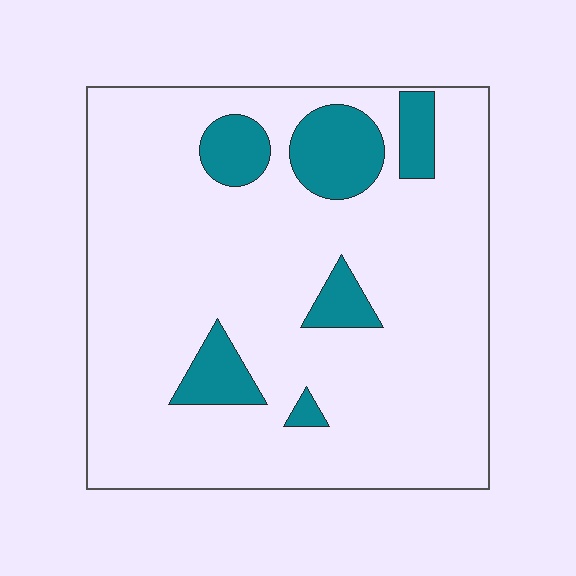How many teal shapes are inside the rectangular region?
6.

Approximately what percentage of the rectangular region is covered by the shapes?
Approximately 15%.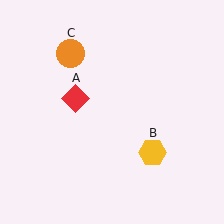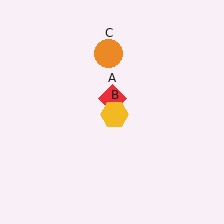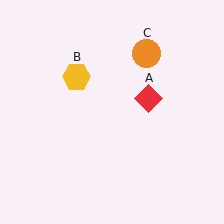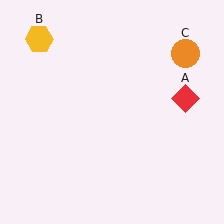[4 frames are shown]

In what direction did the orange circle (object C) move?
The orange circle (object C) moved right.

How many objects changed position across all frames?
3 objects changed position: red diamond (object A), yellow hexagon (object B), orange circle (object C).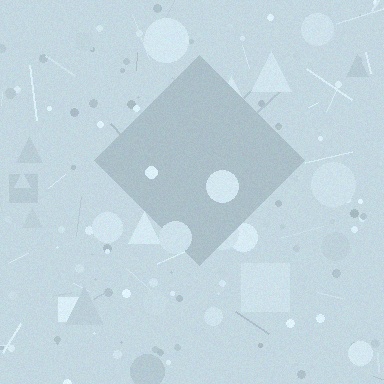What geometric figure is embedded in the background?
A diamond is embedded in the background.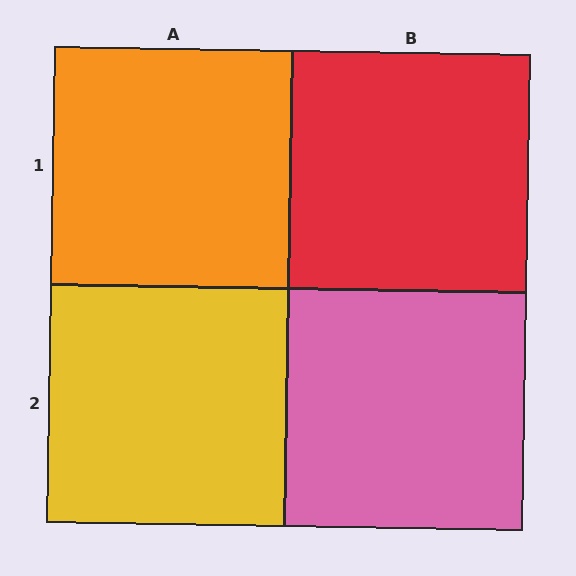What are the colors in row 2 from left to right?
Yellow, pink.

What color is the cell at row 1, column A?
Orange.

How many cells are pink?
1 cell is pink.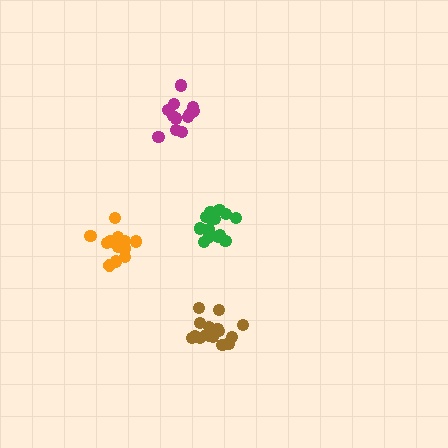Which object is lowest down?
The brown cluster is bottommost.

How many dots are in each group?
Group 1: 15 dots, Group 2: 16 dots, Group 3: 12 dots, Group 4: 13 dots (56 total).